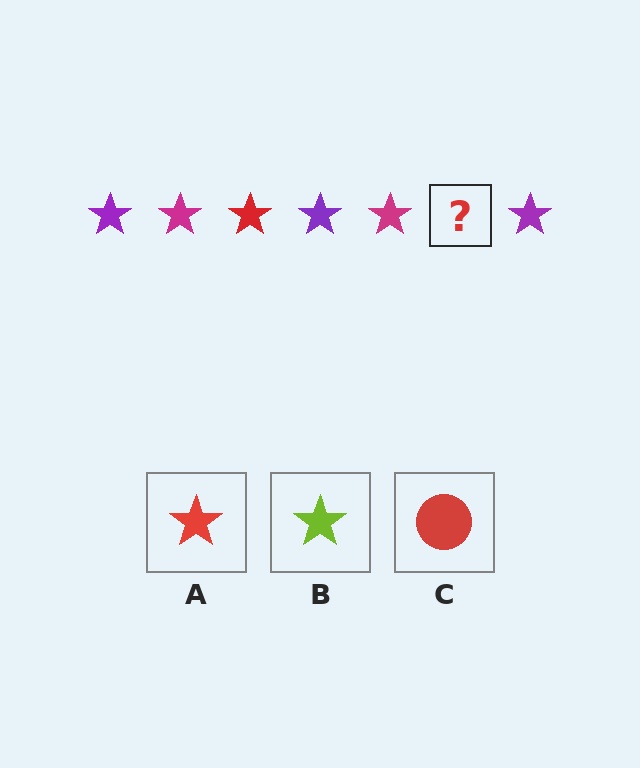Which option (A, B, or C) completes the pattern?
A.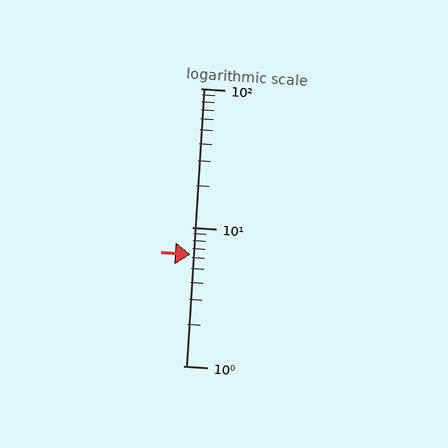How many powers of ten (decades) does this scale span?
The scale spans 2 decades, from 1 to 100.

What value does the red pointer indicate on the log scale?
The pointer indicates approximately 6.3.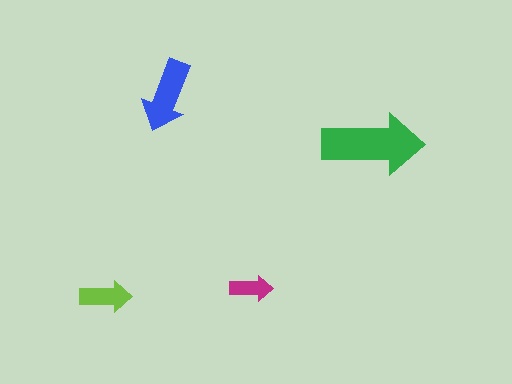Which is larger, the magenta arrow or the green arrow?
The green one.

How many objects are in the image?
There are 4 objects in the image.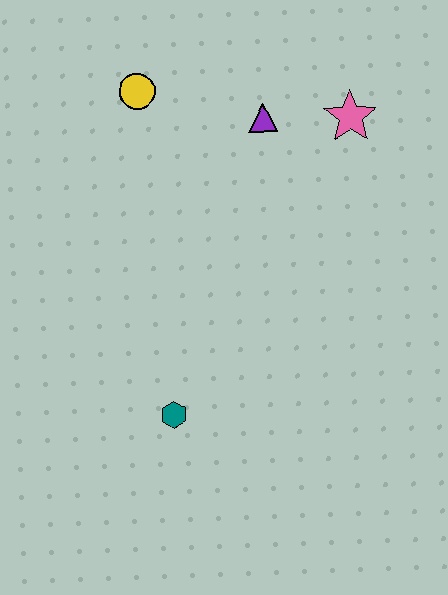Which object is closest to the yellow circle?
The purple triangle is closest to the yellow circle.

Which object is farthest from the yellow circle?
The teal hexagon is farthest from the yellow circle.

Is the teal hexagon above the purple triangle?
No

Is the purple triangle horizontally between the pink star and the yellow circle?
Yes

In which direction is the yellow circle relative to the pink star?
The yellow circle is to the left of the pink star.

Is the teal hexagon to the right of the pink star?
No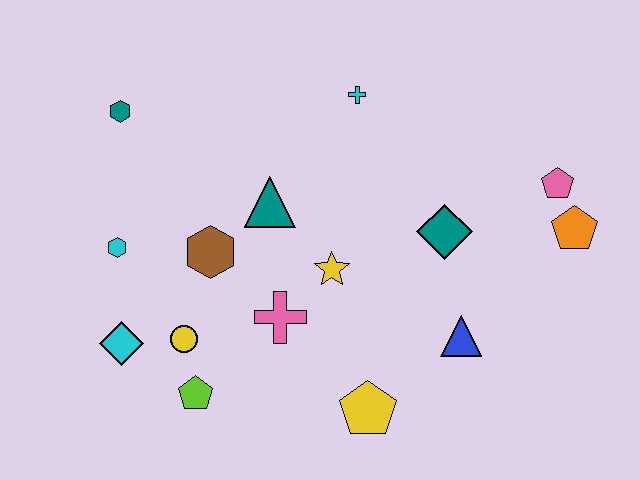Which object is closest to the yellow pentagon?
The blue triangle is closest to the yellow pentagon.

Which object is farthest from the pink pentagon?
The cyan diamond is farthest from the pink pentagon.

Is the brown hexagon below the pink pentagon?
Yes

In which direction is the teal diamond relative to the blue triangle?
The teal diamond is above the blue triangle.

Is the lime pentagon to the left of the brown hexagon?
Yes